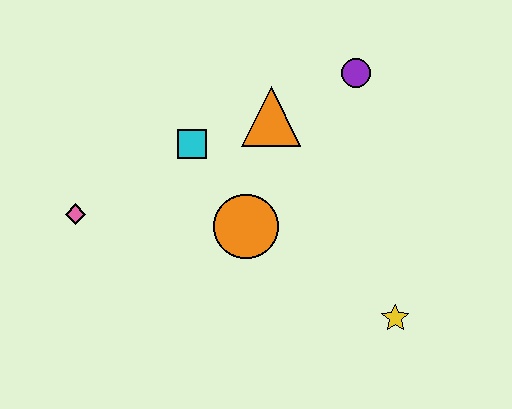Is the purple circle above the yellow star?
Yes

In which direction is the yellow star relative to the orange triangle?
The yellow star is below the orange triangle.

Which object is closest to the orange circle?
The cyan square is closest to the orange circle.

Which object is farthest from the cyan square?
The yellow star is farthest from the cyan square.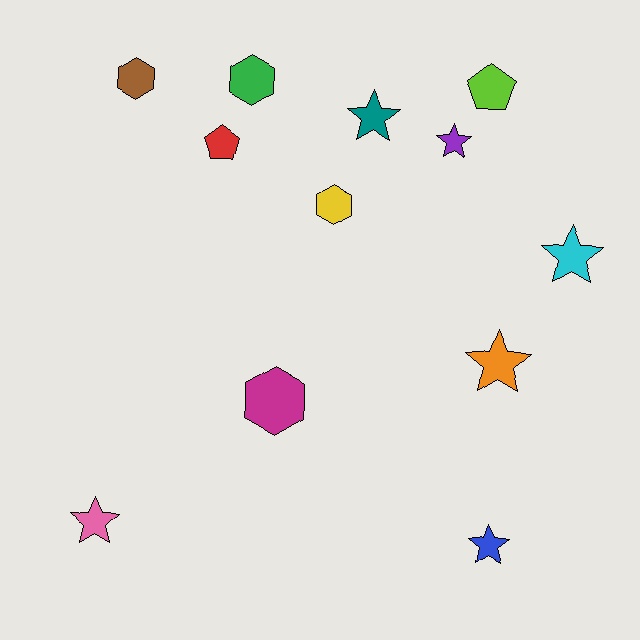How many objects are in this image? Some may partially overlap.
There are 12 objects.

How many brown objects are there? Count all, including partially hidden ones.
There is 1 brown object.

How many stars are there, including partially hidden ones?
There are 6 stars.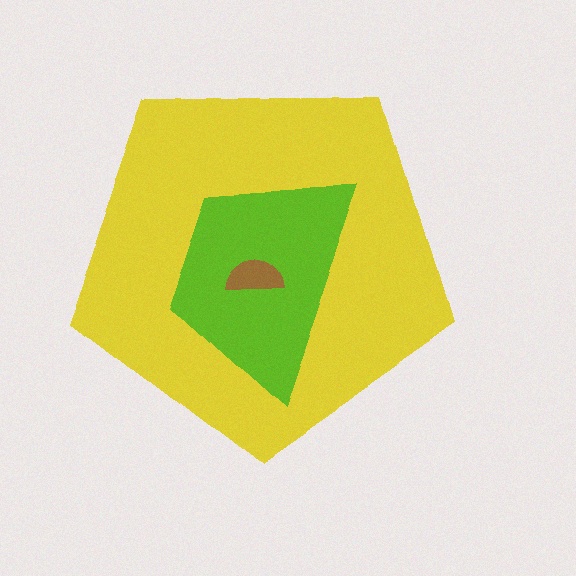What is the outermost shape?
The yellow pentagon.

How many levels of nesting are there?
3.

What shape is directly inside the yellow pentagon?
The lime trapezoid.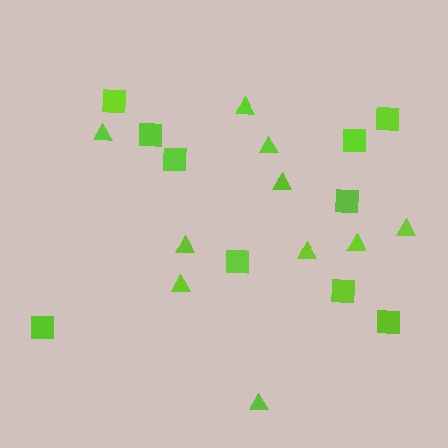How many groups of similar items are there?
There are 2 groups: one group of squares (10) and one group of triangles (10).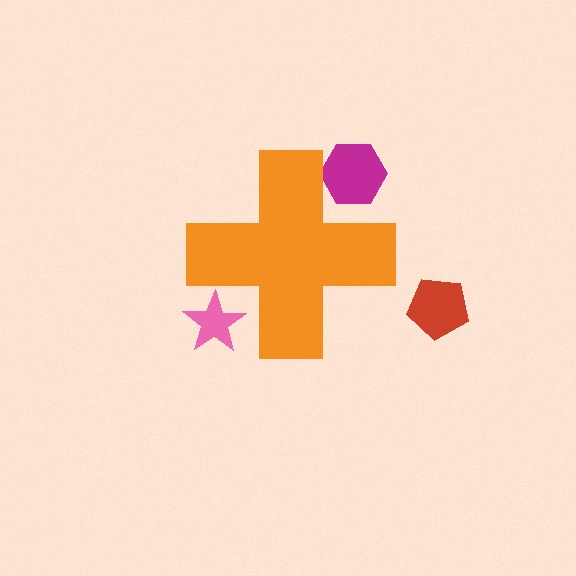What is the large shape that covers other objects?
An orange cross.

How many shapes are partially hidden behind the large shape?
2 shapes are partially hidden.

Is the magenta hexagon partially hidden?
Yes, the magenta hexagon is partially hidden behind the orange cross.